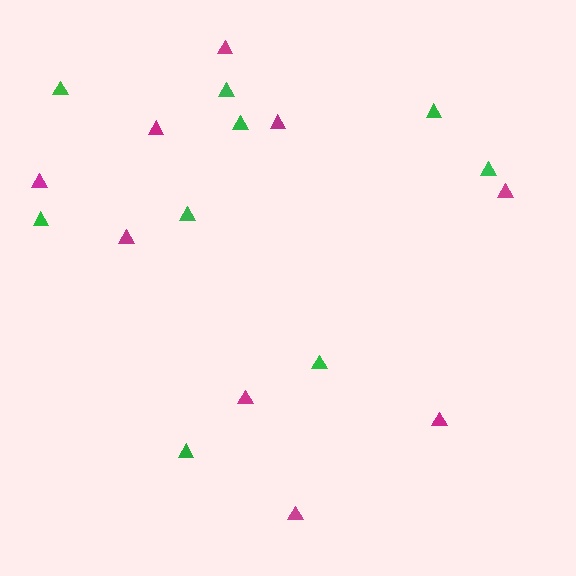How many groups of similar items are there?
There are 2 groups: one group of green triangles (9) and one group of magenta triangles (9).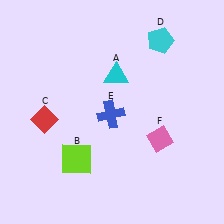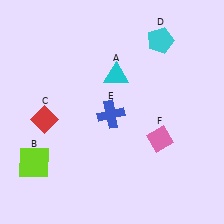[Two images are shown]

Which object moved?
The lime square (B) moved left.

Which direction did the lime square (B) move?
The lime square (B) moved left.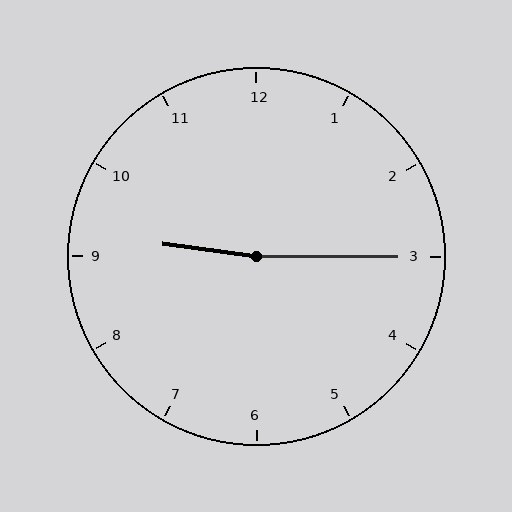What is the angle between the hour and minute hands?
Approximately 172 degrees.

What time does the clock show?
9:15.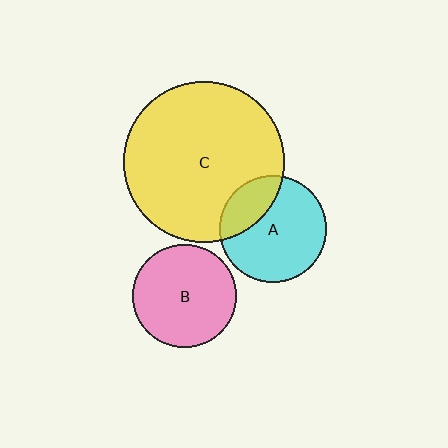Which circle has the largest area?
Circle C (yellow).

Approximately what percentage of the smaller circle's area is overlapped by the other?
Approximately 25%.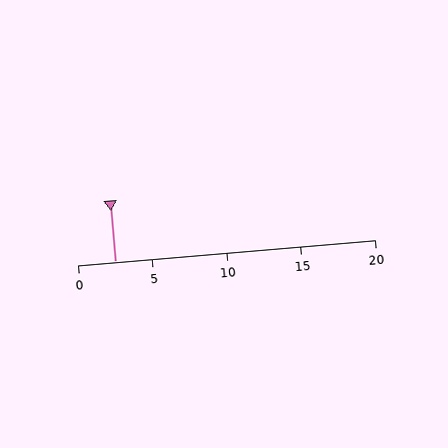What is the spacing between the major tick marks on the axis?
The major ticks are spaced 5 apart.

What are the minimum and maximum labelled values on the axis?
The axis runs from 0 to 20.